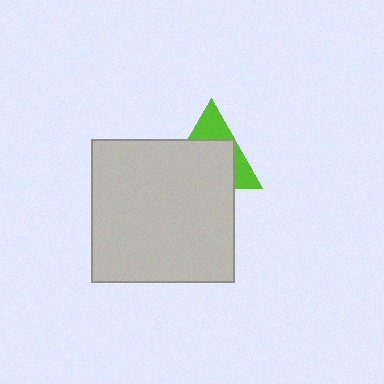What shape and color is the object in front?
The object in front is a light gray square.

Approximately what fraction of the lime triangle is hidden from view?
Roughly 65% of the lime triangle is hidden behind the light gray square.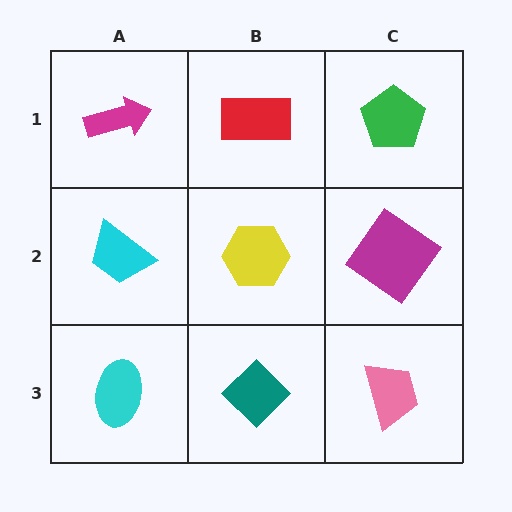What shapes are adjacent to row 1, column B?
A yellow hexagon (row 2, column B), a magenta arrow (row 1, column A), a green pentagon (row 1, column C).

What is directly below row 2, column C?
A pink trapezoid.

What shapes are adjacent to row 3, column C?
A magenta diamond (row 2, column C), a teal diamond (row 3, column B).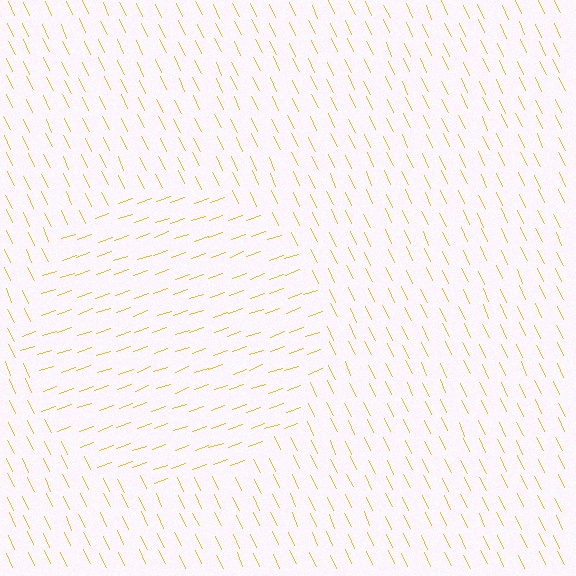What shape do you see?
I see a circle.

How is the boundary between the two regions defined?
The boundary is defined purely by a change in line orientation (approximately 84 degrees difference). All lines are the same color and thickness.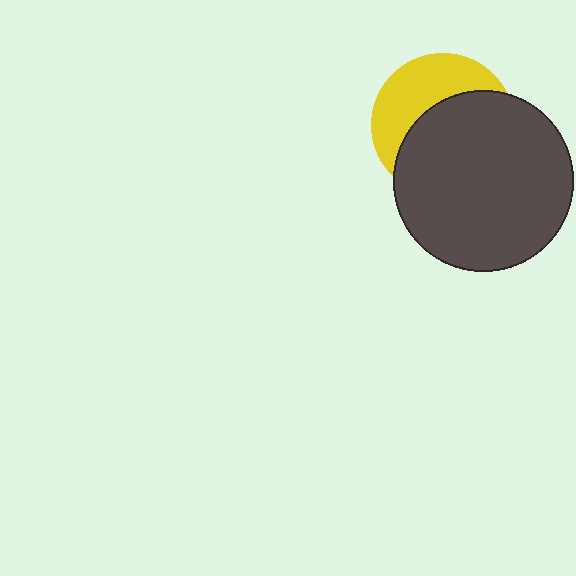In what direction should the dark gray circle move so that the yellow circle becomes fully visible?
The dark gray circle should move toward the lower-right. That is the shortest direction to clear the overlap and leave the yellow circle fully visible.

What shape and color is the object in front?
The object in front is a dark gray circle.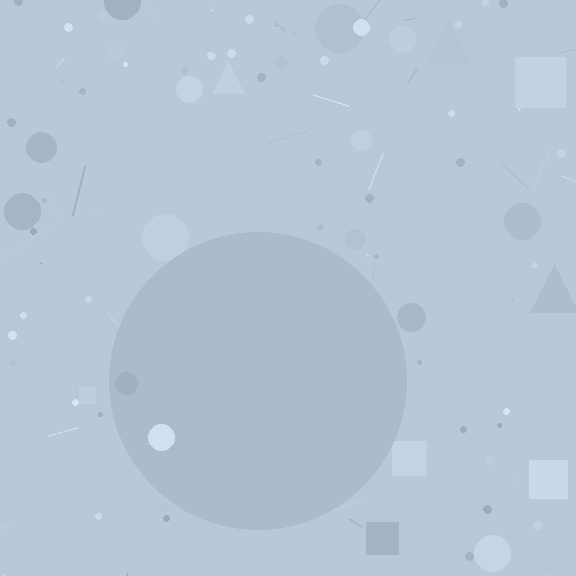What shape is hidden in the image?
A circle is hidden in the image.